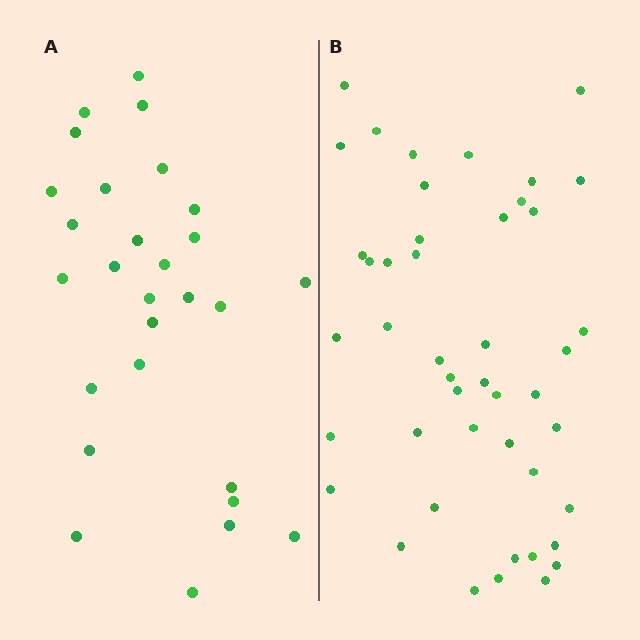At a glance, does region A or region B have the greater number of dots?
Region B (the right region) has more dots.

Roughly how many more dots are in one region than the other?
Region B has approximately 15 more dots than region A.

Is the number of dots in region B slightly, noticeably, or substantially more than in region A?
Region B has substantially more. The ratio is roughly 1.6 to 1.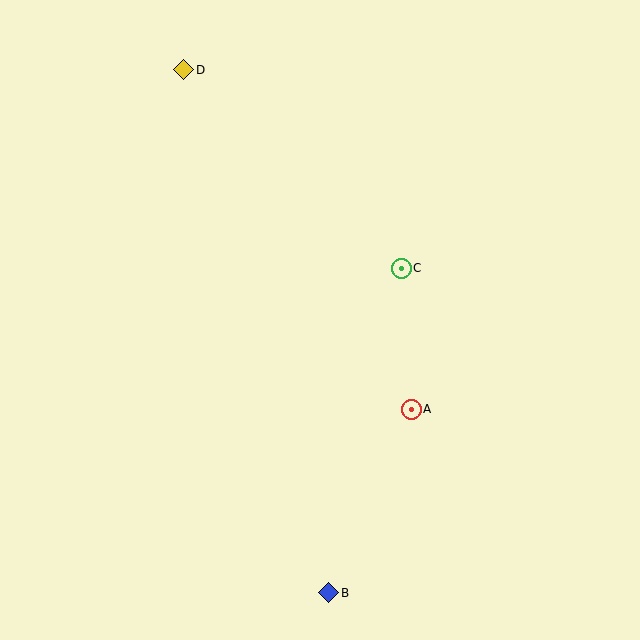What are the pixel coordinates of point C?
Point C is at (401, 268).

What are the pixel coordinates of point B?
Point B is at (329, 593).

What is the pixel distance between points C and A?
The distance between C and A is 141 pixels.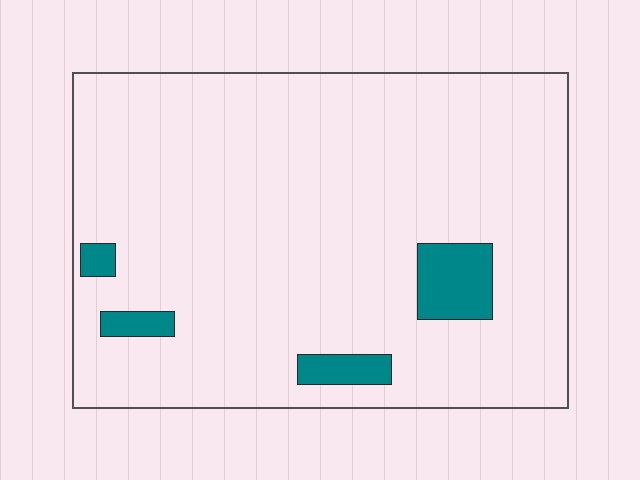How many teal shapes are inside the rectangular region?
4.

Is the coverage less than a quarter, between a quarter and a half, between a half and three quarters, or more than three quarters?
Less than a quarter.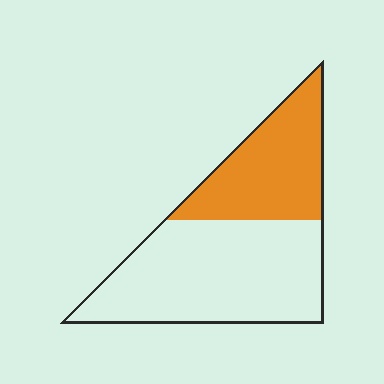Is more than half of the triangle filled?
No.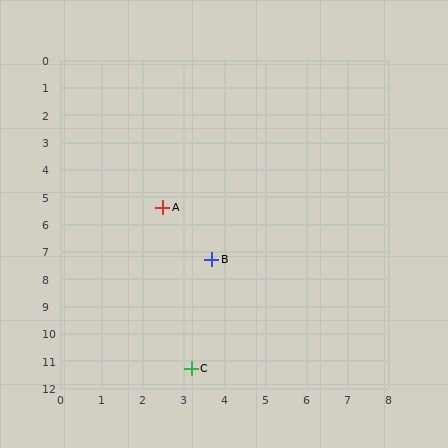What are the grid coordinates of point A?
Point A is at approximately (2.5, 5.4).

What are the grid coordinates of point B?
Point B is at approximately (3.7, 7.3).